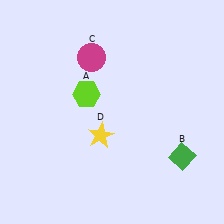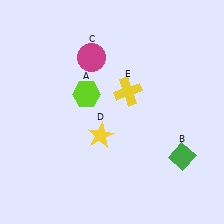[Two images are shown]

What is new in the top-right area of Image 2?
A yellow cross (E) was added in the top-right area of Image 2.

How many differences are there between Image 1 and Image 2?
There is 1 difference between the two images.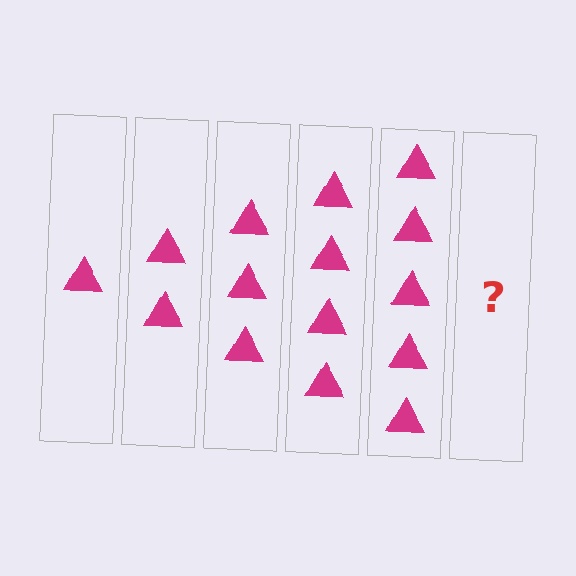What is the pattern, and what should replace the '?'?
The pattern is that each step adds one more triangle. The '?' should be 6 triangles.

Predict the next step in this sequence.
The next step is 6 triangles.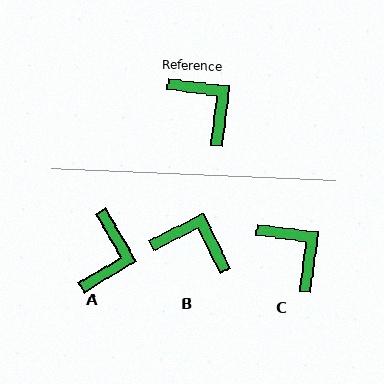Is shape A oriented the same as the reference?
No, it is off by about 52 degrees.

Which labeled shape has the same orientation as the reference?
C.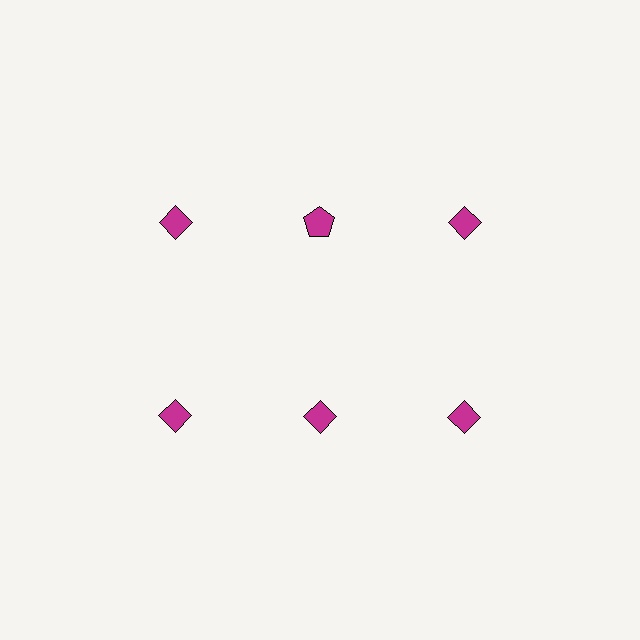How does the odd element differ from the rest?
It has a different shape: pentagon instead of diamond.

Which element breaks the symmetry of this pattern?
The magenta pentagon in the top row, second from left column breaks the symmetry. All other shapes are magenta diamonds.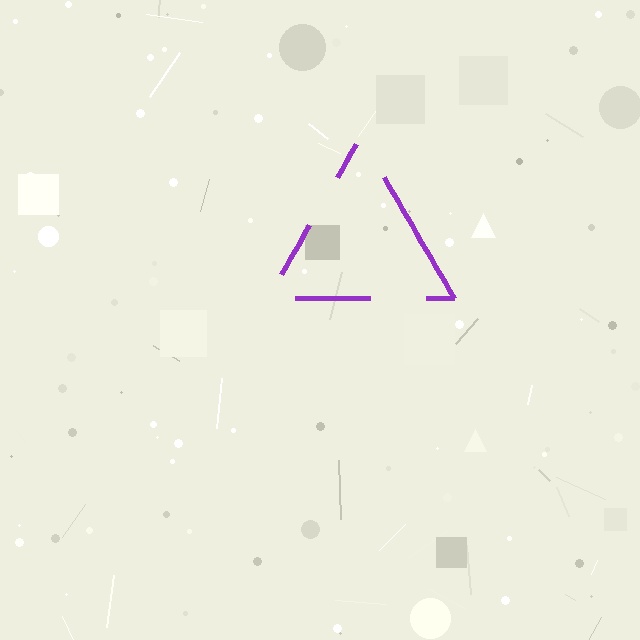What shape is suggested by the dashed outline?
The dashed outline suggests a triangle.